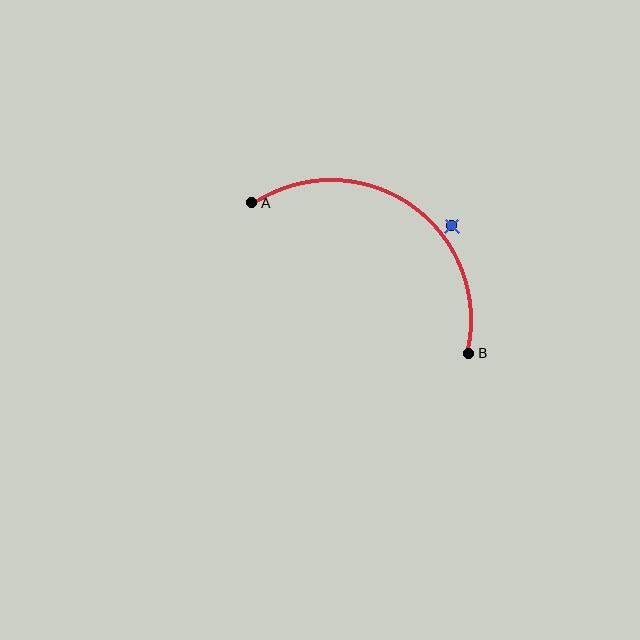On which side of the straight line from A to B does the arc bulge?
The arc bulges above and to the right of the straight line connecting A and B.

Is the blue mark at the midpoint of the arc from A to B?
No — the blue mark does not lie on the arc at all. It sits slightly outside the curve.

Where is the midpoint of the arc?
The arc midpoint is the point on the curve farthest from the straight line joining A and B. It sits above and to the right of that line.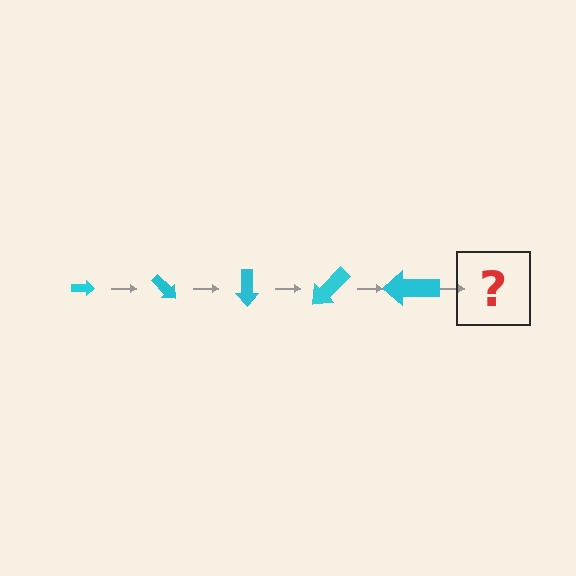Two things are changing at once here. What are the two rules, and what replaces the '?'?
The two rules are that the arrow grows larger each step and it rotates 45 degrees each step. The '?' should be an arrow, larger than the previous one and rotated 225 degrees from the start.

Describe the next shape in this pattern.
It should be an arrow, larger than the previous one and rotated 225 degrees from the start.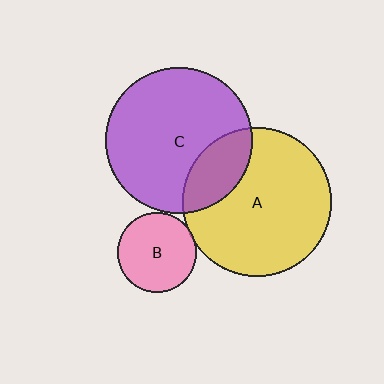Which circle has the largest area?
Circle A (yellow).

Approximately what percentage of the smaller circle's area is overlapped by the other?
Approximately 20%.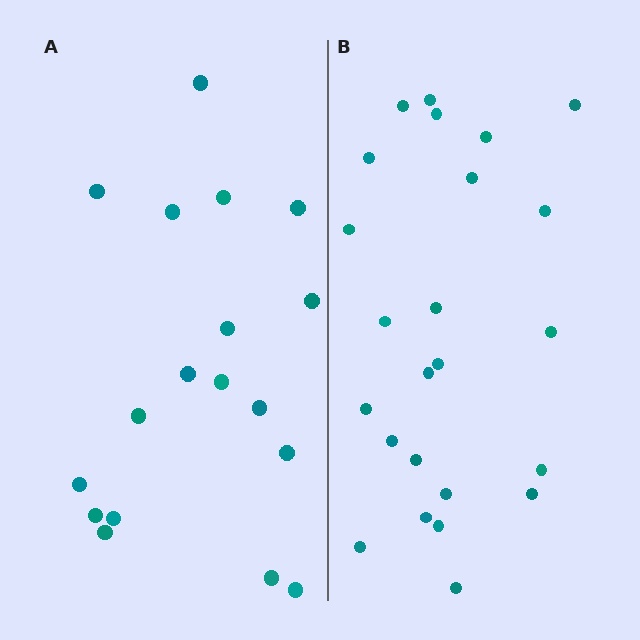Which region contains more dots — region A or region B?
Region B (the right region) has more dots.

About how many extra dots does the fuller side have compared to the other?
Region B has about 6 more dots than region A.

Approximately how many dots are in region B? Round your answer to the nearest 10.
About 20 dots. (The exact count is 24, which rounds to 20.)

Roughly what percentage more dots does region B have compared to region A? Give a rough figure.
About 35% more.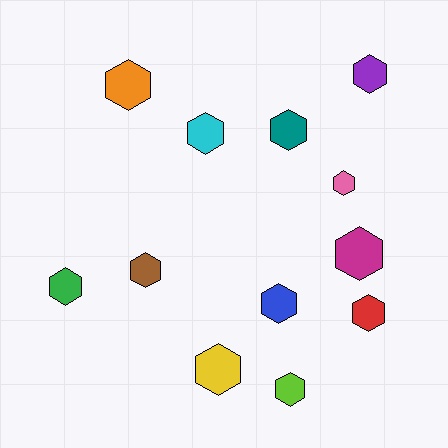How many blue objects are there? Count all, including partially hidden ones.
There is 1 blue object.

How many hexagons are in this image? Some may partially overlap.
There are 12 hexagons.